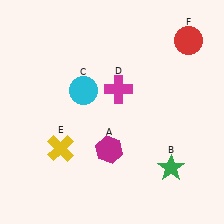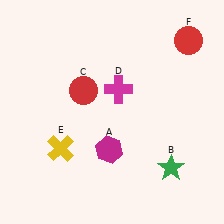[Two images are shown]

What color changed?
The circle (C) changed from cyan in Image 1 to red in Image 2.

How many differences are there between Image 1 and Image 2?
There is 1 difference between the two images.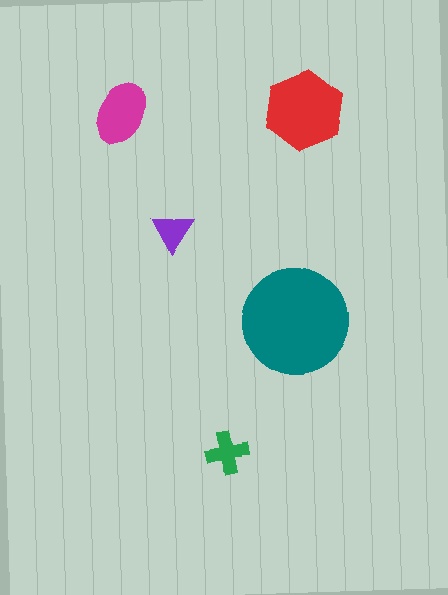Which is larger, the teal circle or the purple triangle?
The teal circle.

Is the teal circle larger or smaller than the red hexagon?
Larger.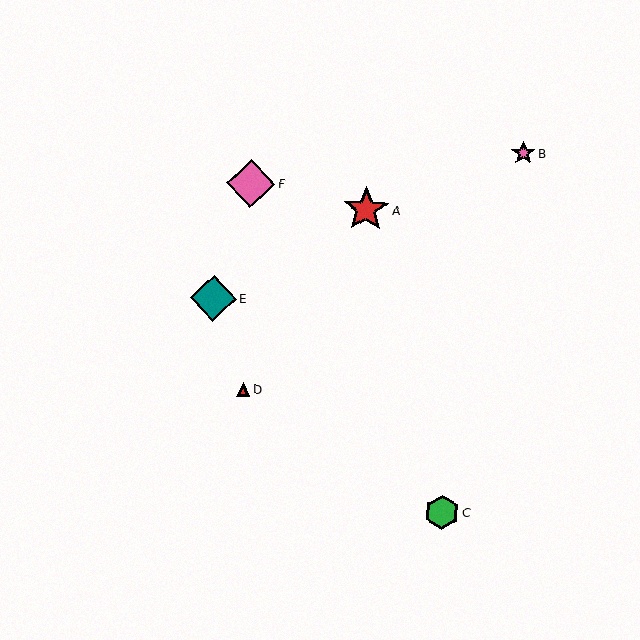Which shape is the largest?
The pink diamond (labeled F) is the largest.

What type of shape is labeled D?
Shape D is a red triangle.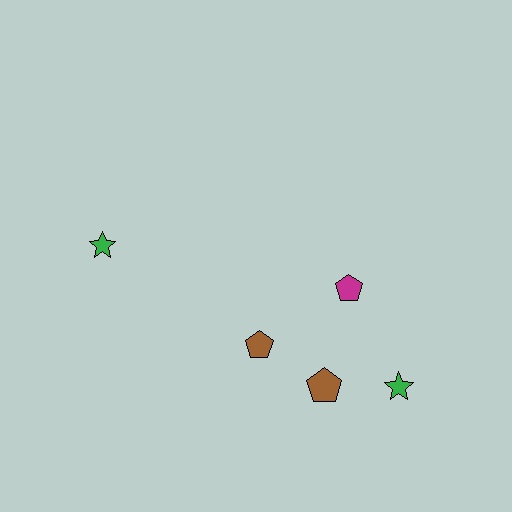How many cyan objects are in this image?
There are no cyan objects.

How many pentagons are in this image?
There are 3 pentagons.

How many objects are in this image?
There are 5 objects.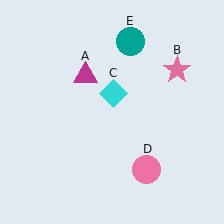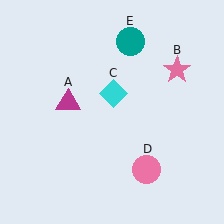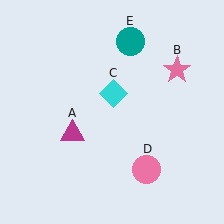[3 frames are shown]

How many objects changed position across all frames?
1 object changed position: magenta triangle (object A).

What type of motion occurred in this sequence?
The magenta triangle (object A) rotated counterclockwise around the center of the scene.